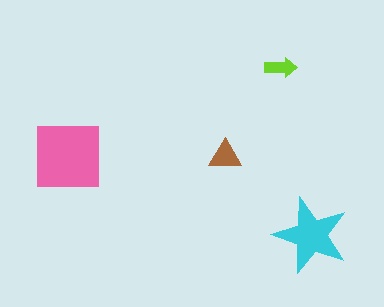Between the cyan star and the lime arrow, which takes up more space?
The cyan star.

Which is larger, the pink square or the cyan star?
The pink square.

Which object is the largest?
The pink square.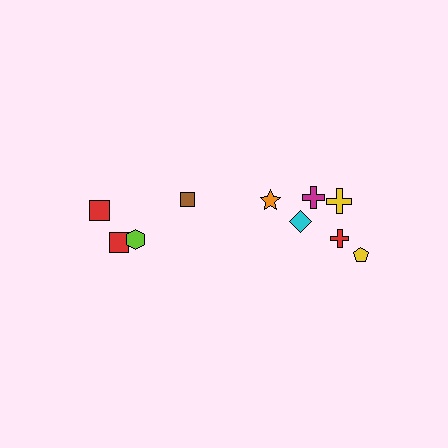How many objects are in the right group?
There are 6 objects.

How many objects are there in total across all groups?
There are 10 objects.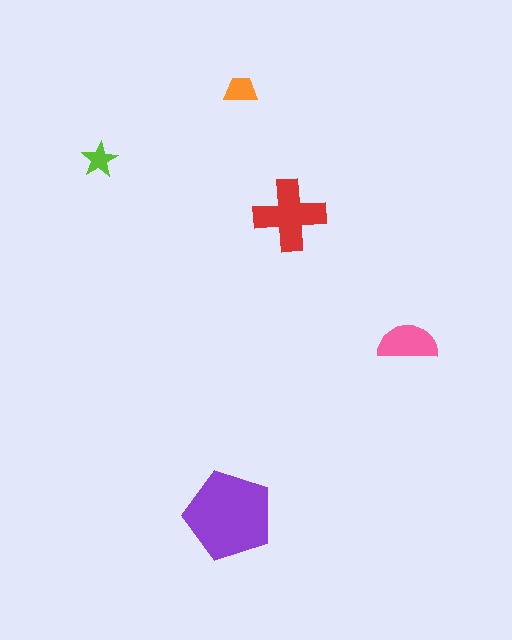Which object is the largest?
The purple pentagon.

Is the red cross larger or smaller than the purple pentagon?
Smaller.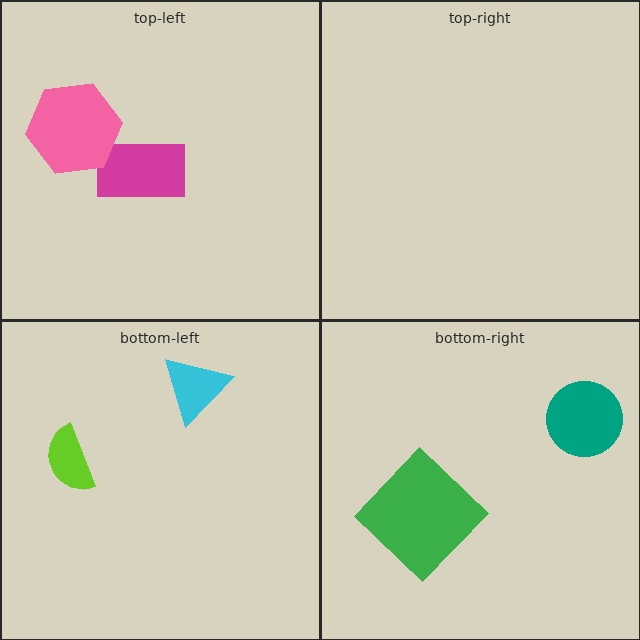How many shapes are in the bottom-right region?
2.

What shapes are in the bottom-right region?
The teal circle, the green diamond.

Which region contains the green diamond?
The bottom-right region.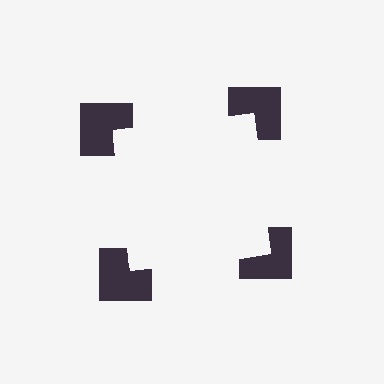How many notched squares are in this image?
There are 4 — one at each vertex of the illusory square.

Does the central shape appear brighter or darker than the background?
It typically appears slightly brighter than the background, even though no actual brightness change is drawn.